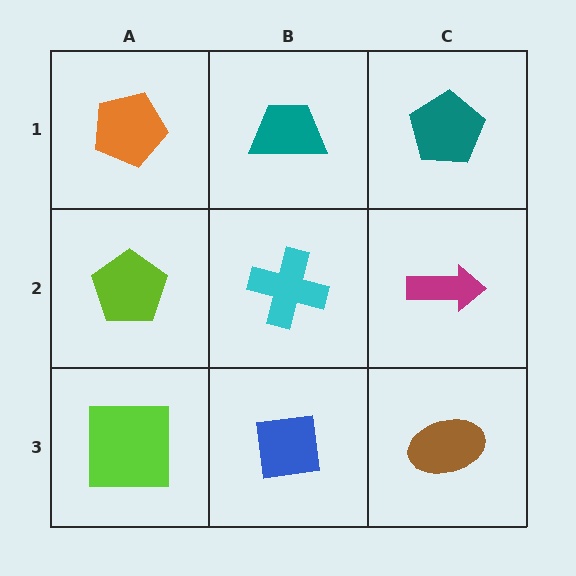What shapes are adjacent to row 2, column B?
A teal trapezoid (row 1, column B), a blue square (row 3, column B), a lime pentagon (row 2, column A), a magenta arrow (row 2, column C).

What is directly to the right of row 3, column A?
A blue square.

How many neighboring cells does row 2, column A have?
3.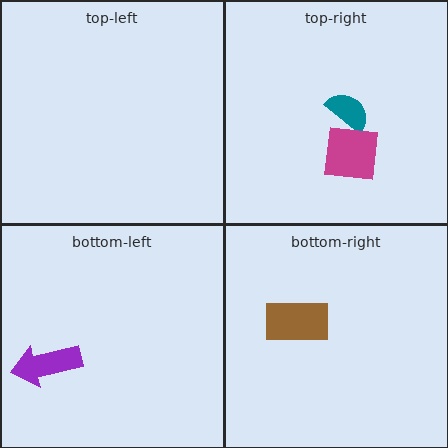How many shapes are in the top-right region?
2.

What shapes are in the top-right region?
The teal semicircle, the magenta square.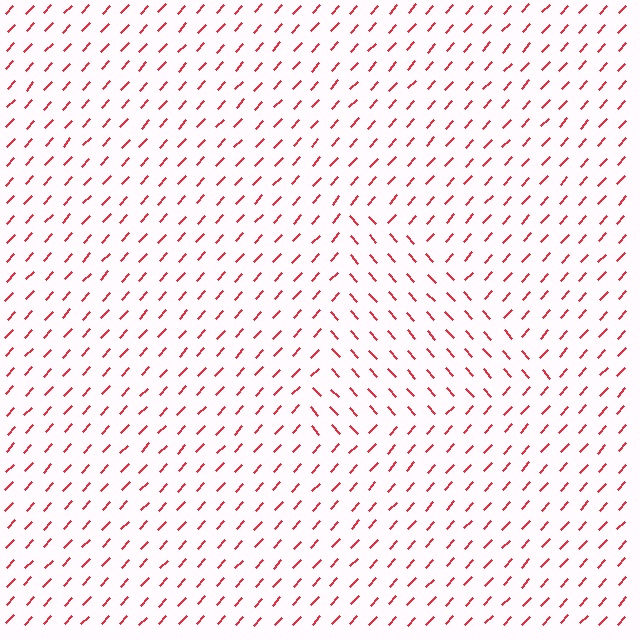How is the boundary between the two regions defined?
The boundary is defined purely by a change in line orientation (approximately 84 degrees difference). All lines are the same color and thickness.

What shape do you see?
I see a triangle.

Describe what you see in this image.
The image is filled with small red line segments. A triangle region in the image has lines oriented differently from the surrounding lines, creating a visible texture boundary.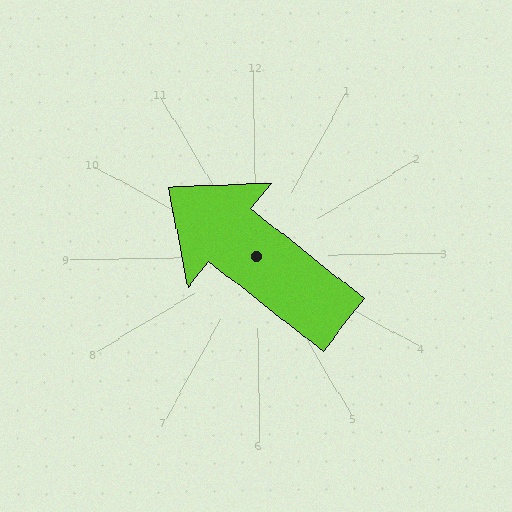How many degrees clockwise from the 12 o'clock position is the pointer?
Approximately 309 degrees.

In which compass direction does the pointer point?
Northwest.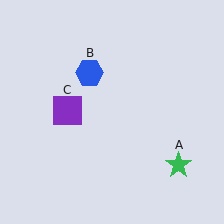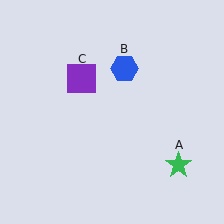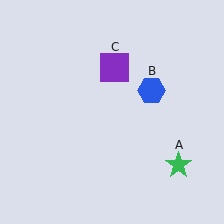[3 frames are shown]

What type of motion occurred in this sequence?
The blue hexagon (object B), purple square (object C) rotated clockwise around the center of the scene.